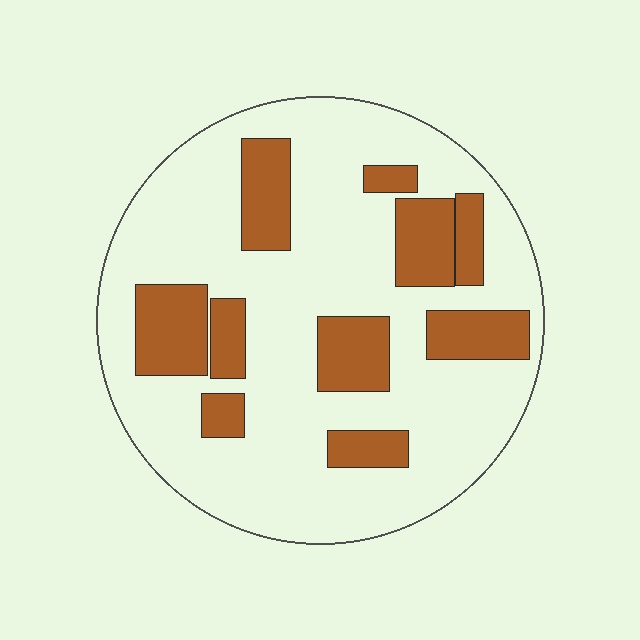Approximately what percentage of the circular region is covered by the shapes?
Approximately 25%.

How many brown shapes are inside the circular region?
10.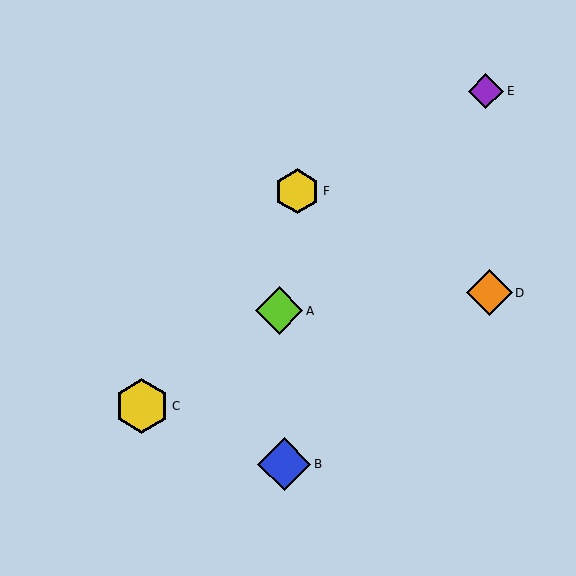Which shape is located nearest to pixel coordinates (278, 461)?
The blue diamond (labeled B) at (284, 464) is nearest to that location.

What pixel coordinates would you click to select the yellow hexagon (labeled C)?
Click at (142, 406) to select the yellow hexagon C.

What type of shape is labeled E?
Shape E is a purple diamond.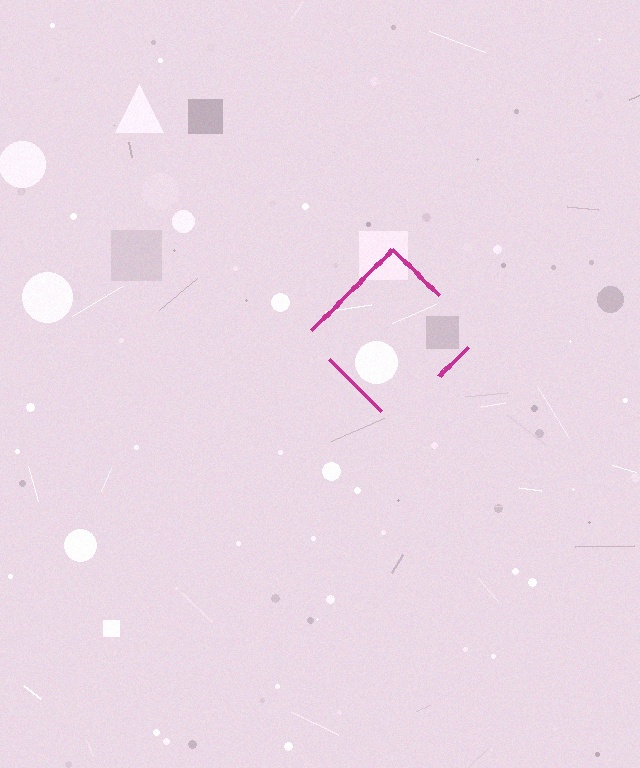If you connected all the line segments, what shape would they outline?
They would outline a diamond.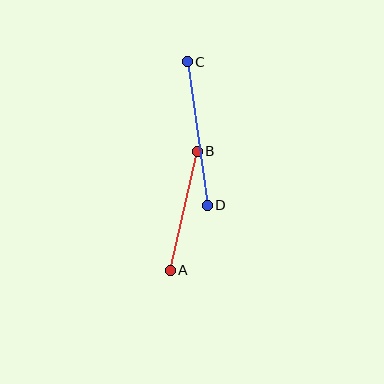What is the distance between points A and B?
The distance is approximately 122 pixels.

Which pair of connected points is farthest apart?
Points C and D are farthest apart.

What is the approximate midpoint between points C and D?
The midpoint is at approximately (197, 133) pixels.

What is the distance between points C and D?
The distance is approximately 145 pixels.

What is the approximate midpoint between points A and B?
The midpoint is at approximately (184, 211) pixels.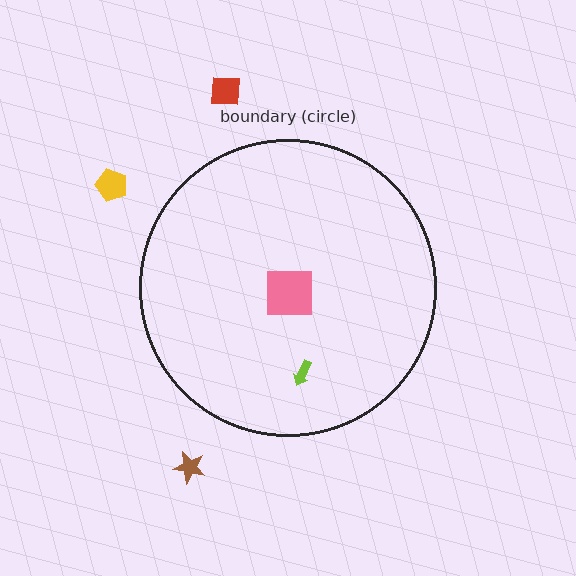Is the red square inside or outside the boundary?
Outside.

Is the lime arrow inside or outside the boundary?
Inside.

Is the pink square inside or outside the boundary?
Inside.